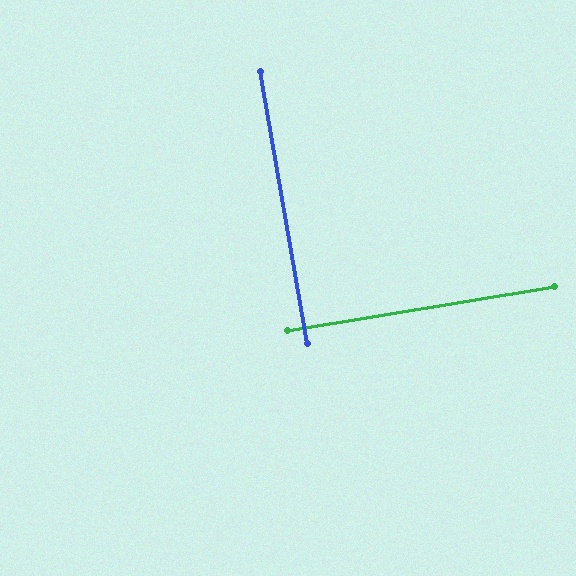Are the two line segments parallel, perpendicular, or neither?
Perpendicular — they meet at approximately 89°.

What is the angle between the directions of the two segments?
Approximately 89 degrees.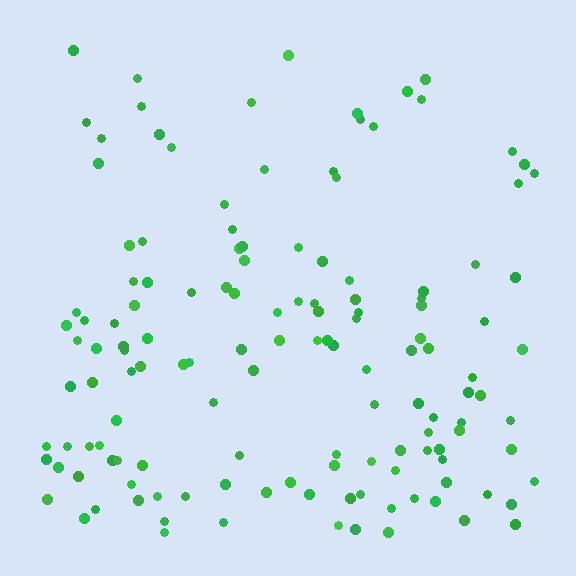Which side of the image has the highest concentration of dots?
The bottom.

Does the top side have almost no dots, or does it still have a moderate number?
Still a moderate number, just noticeably fewer than the bottom.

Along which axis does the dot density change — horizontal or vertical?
Vertical.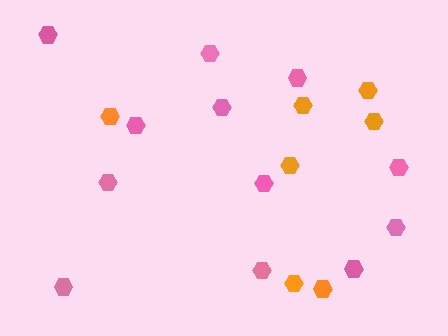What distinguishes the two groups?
There are 2 groups: one group of pink hexagons (12) and one group of orange hexagons (7).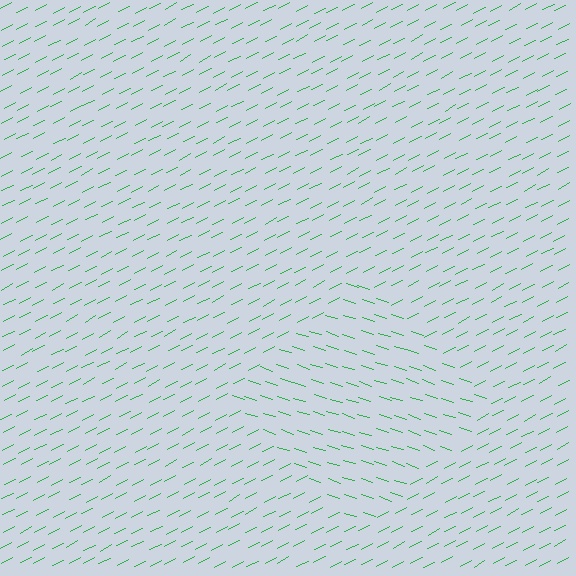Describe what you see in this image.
The image is filled with small green line segments. A diamond region in the image has lines oriented differently from the surrounding lines, creating a visible texture boundary.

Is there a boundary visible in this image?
Yes, there is a texture boundary formed by a change in line orientation.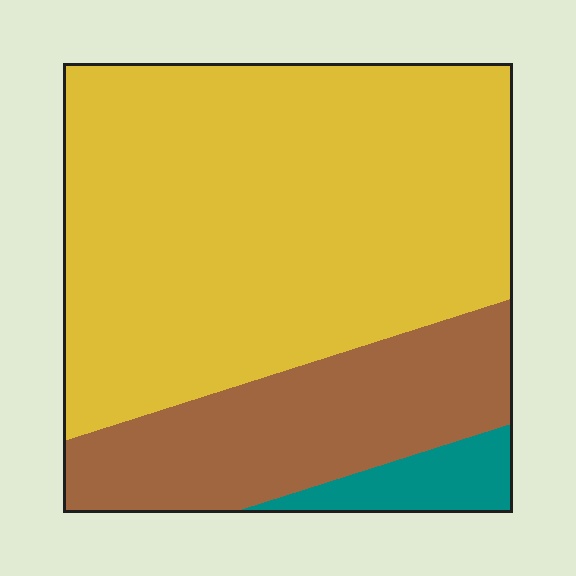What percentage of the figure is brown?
Brown takes up between a quarter and a half of the figure.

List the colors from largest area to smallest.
From largest to smallest: yellow, brown, teal.